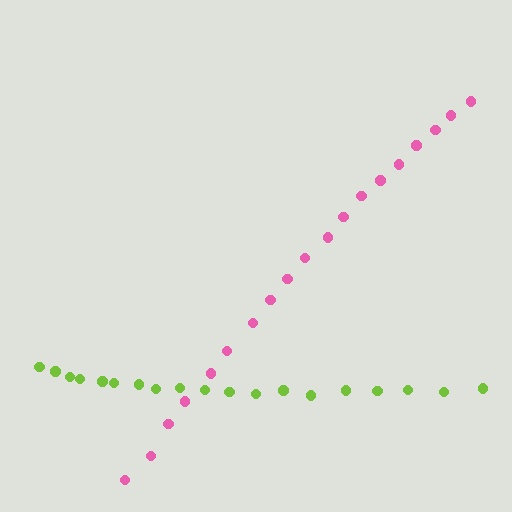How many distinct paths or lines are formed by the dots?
There are 2 distinct paths.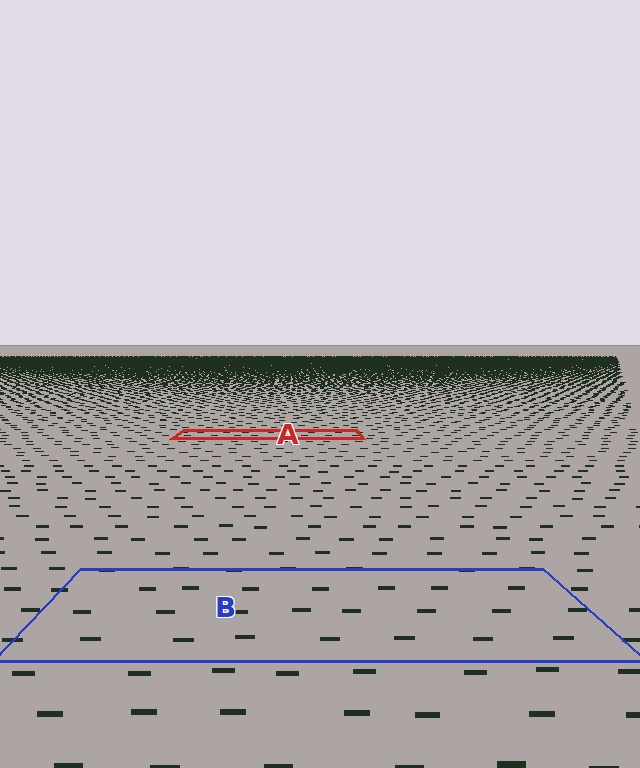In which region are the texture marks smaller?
The texture marks are smaller in region A, because it is farther away.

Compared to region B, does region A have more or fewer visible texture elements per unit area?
Region A has more texture elements per unit area — they are packed more densely because it is farther away.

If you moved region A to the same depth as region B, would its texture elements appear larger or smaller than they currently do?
They would appear larger. At a closer depth, the same texture elements are projected at a bigger on-screen size.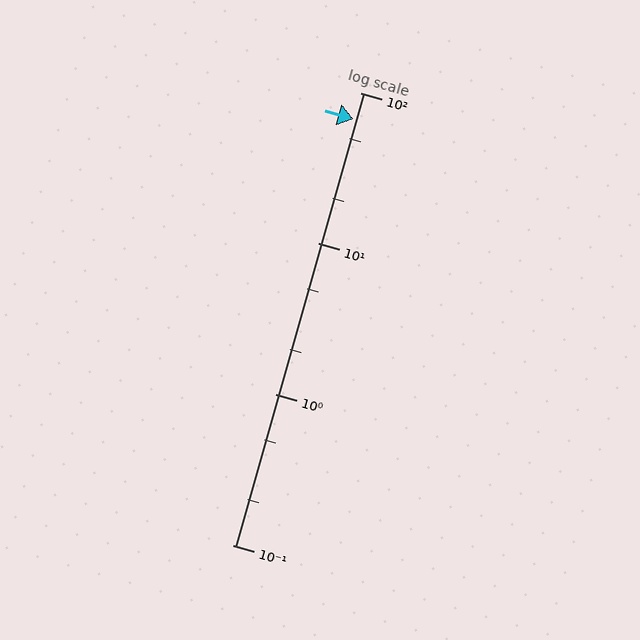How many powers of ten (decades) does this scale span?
The scale spans 3 decades, from 0.1 to 100.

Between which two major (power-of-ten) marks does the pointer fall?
The pointer is between 10 and 100.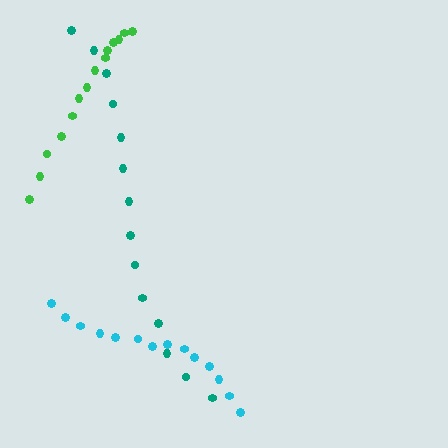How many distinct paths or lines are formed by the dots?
There are 3 distinct paths.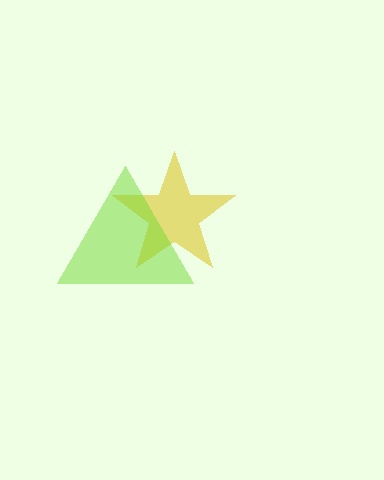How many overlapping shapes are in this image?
There are 2 overlapping shapes in the image.